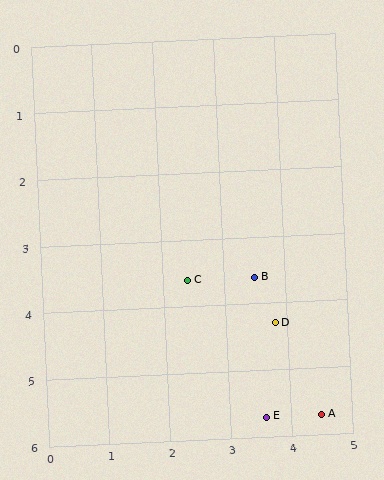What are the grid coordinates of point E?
Point E is at approximately (3.6, 5.7).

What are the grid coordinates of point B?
Point B is at approximately (3.5, 3.6).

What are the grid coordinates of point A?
Point A is at approximately (4.5, 5.7).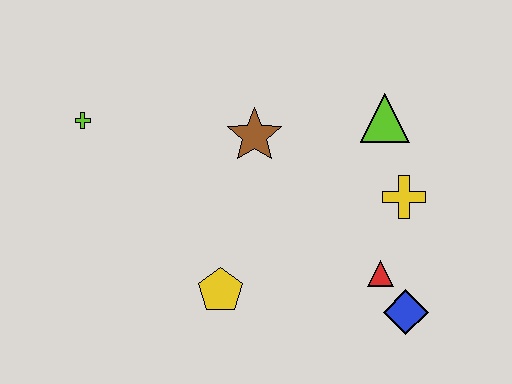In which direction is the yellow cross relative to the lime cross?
The yellow cross is to the right of the lime cross.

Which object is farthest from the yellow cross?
The lime cross is farthest from the yellow cross.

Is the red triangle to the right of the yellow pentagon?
Yes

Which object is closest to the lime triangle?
The yellow cross is closest to the lime triangle.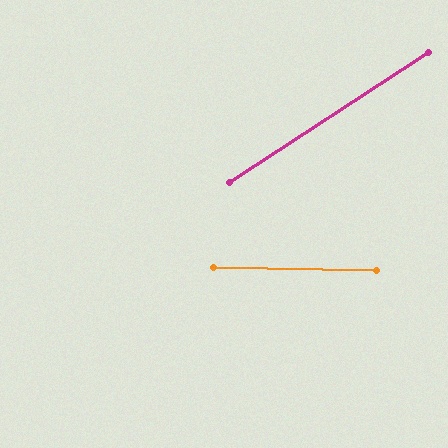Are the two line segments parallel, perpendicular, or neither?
Neither parallel nor perpendicular — they differ by about 34°.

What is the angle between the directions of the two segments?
Approximately 34 degrees.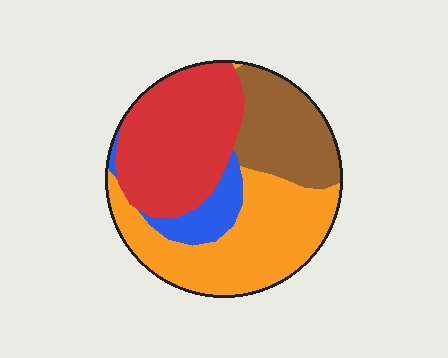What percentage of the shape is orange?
Orange takes up about three eighths (3/8) of the shape.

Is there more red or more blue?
Red.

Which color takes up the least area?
Blue, at roughly 10%.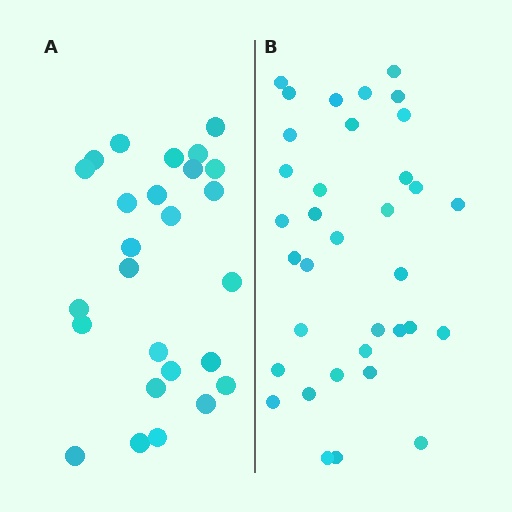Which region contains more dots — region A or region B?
Region B (the right region) has more dots.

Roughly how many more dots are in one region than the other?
Region B has roughly 8 or so more dots than region A.